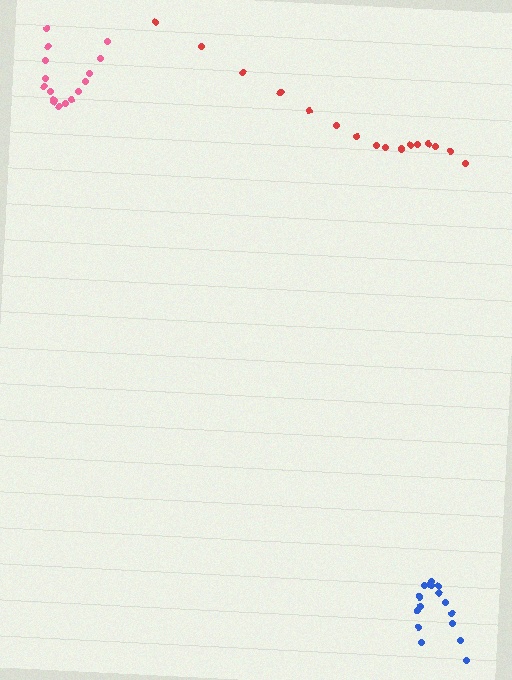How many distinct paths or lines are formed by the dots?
There are 3 distinct paths.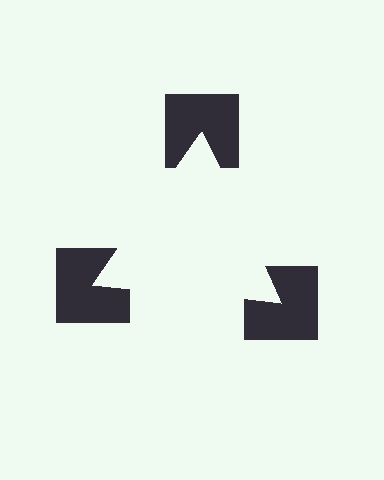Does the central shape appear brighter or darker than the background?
It typically appears slightly brighter than the background, even though no actual brightness change is drawn.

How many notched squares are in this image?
There are 3 — one at each vertex of the illusory triangle.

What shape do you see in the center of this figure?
An illusory triangle — its edges are inferred from the aligned wedge cuts in the notched squares, not physically drawn.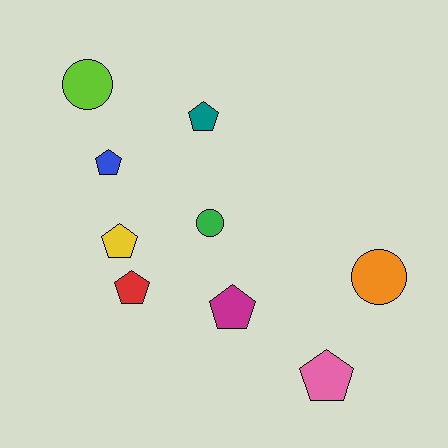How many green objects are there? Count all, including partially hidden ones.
There is 1 green object.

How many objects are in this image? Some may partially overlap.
There are 9 objects.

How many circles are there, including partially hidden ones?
There are 3 circles.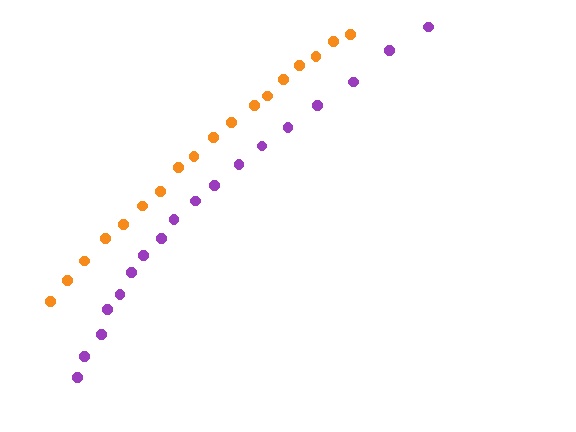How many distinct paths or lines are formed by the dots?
There are 2 distinct paths.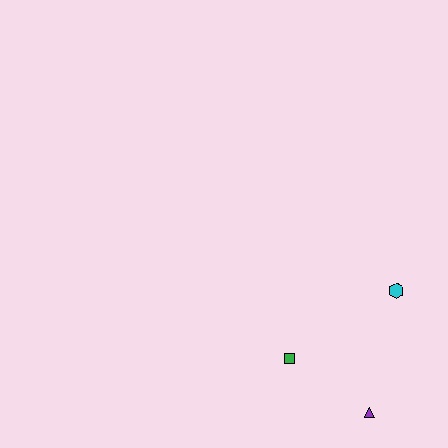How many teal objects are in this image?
There are no teal objects.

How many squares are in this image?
There is 1 square.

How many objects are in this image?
There are 3 objects.